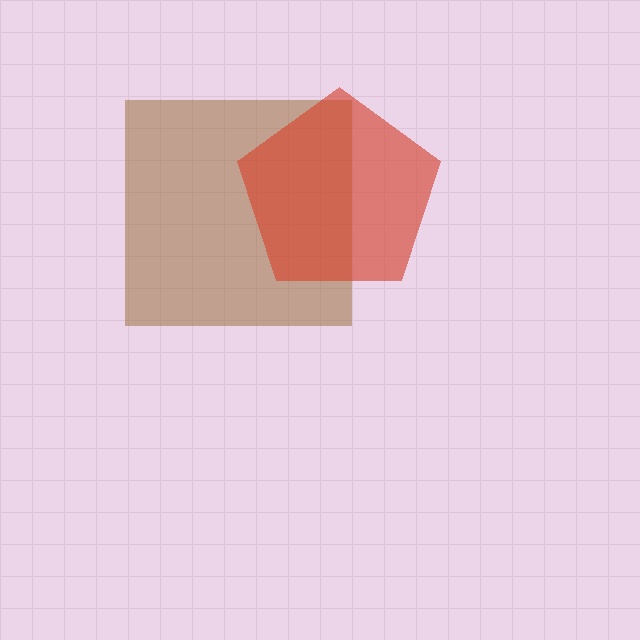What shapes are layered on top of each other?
The layered shapes are: a brown square, a red pentagon.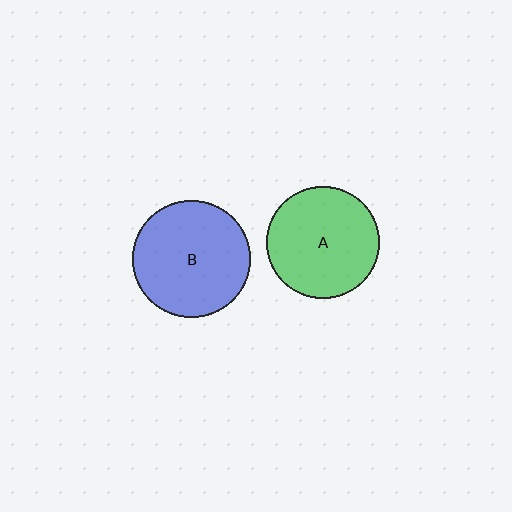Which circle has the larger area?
Circle B (blue).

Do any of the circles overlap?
No, none of the circles overlap.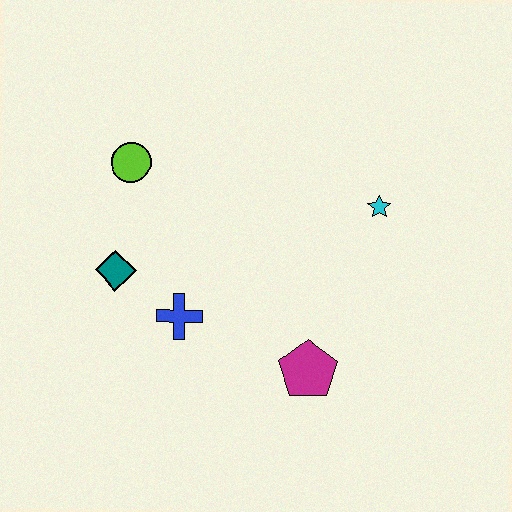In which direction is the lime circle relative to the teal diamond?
The lime circle is above the teal diamond.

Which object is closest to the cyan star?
The magenta pentagon is closest to the cyan star.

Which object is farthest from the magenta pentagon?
The lime circle is farthest from the magenta pentagon.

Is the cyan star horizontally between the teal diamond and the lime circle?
No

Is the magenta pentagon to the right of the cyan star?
No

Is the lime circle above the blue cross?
Yes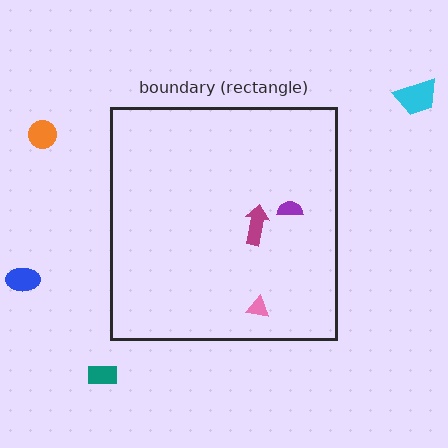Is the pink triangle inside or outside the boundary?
Inside.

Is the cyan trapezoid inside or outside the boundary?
Outside.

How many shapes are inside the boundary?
3 inside, 4 outside.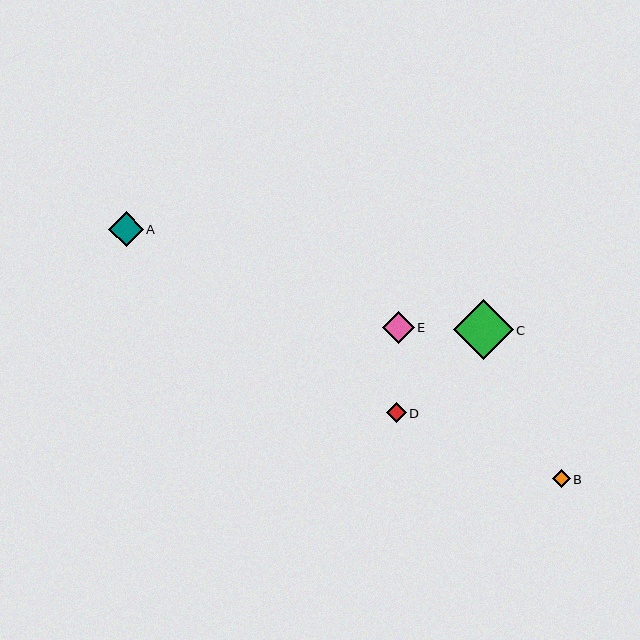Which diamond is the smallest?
Diamond B is the smallest with a size of approximately 18 pixels.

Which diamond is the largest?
Diamond C is the largest with a size of approximately 60 pixels.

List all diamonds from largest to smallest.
From largest to smallest: C, A, E, D, B.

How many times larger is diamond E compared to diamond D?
Diamond E is approximately 1.6 times the size of diamond D.